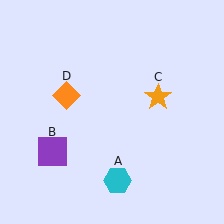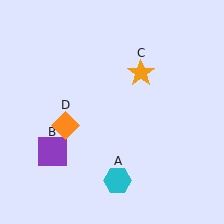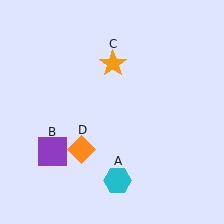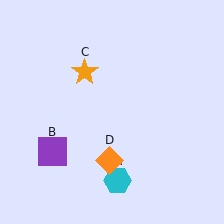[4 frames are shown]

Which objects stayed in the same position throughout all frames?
Cyan hexagon (object A) and purple square (object B) remained stationary.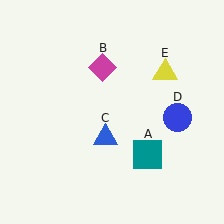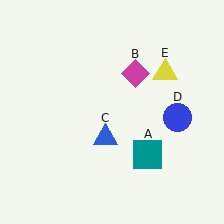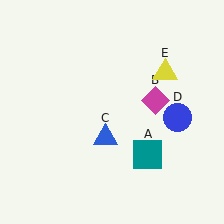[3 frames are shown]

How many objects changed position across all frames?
1 object changed position: magenta diamond (object B).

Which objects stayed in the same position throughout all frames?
Teal square (object A) and blue triangle (object C) and blue circle (object D) and yellow triangle (object E) remained stationary.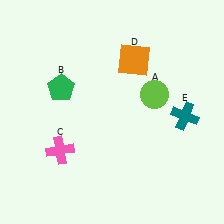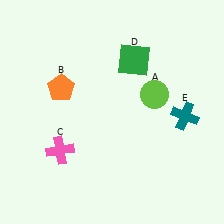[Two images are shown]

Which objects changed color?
B changed from green to orange. D changed from orange to green.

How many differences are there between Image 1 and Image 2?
There are 2 differences between the two images.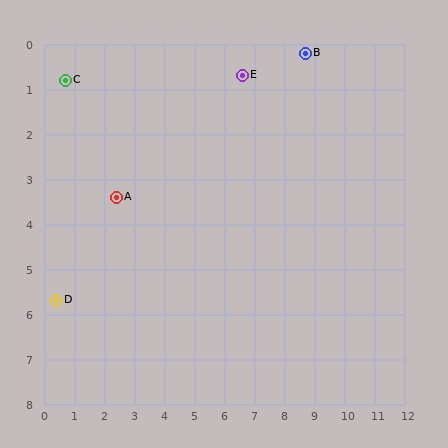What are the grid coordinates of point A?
Point A is at approximately (2.4, 3.4).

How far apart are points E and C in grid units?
Points E and C are about 5.9 grid units apart.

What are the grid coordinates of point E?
Point E is at approximately (6.6, 0.7).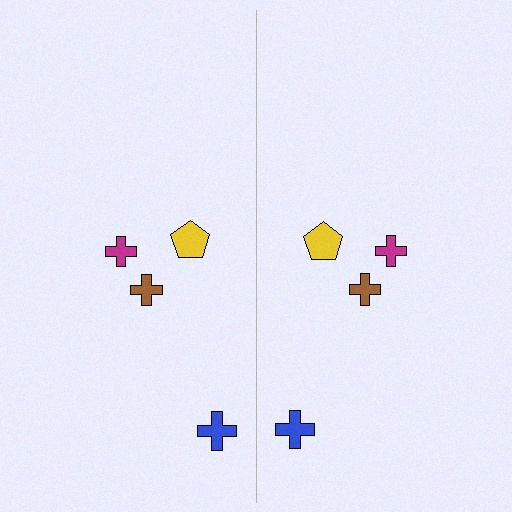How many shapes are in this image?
There are 8 shapes in this image.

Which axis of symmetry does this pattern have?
The pattern has a vertical axis of symmetry running through the center of the image.